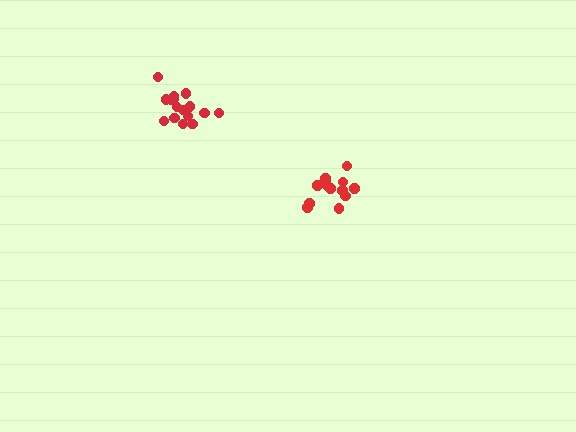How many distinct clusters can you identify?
There are 2 distinct clusters.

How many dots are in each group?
Group 1: 14 dots, Group 2: 16 dots (30 total).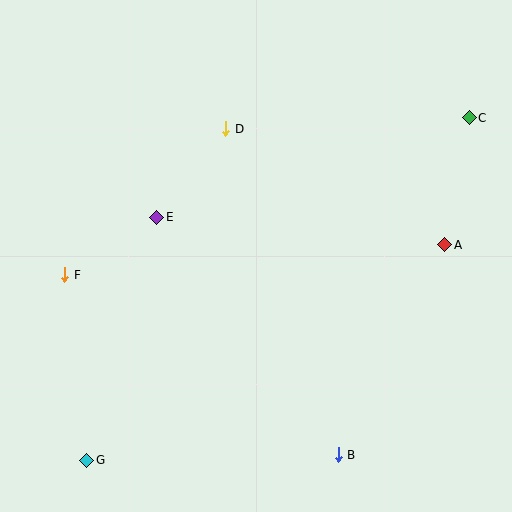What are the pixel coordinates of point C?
Point C is at (469, 118).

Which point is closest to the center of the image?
Point E at (157, 217) is closest to the center.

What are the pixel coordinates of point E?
Point E is at (157, 217).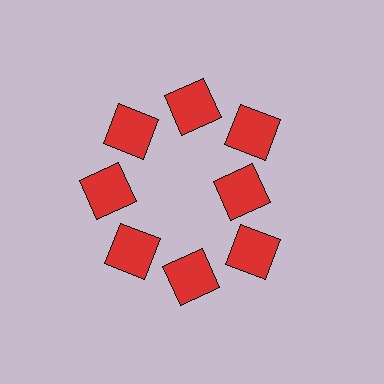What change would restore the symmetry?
The symmetry would be restored by moving it outward, back onto the ring so that all 8 squares sit at equal angles and equal distance from the center.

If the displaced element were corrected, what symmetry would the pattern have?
It would have 8-fold rotational symmetry — the pattern would map onto itself every 45 degrees.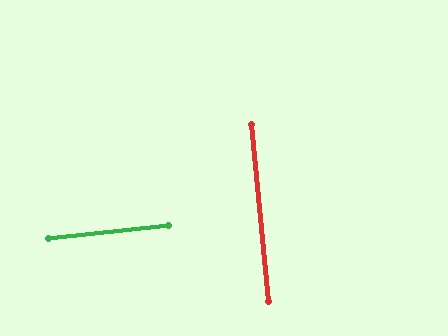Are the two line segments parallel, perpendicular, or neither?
Perpendicular — they meet at approximately 89°.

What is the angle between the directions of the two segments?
Approximately 89 degrees.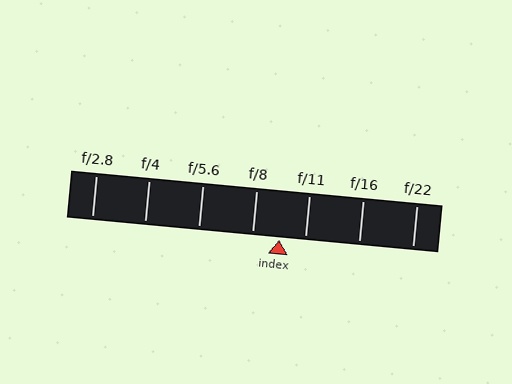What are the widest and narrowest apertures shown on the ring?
The widest aperture shown is f/2.8 and the narrowest is f/22.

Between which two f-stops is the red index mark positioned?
The index mark is between f/8 and f/11.